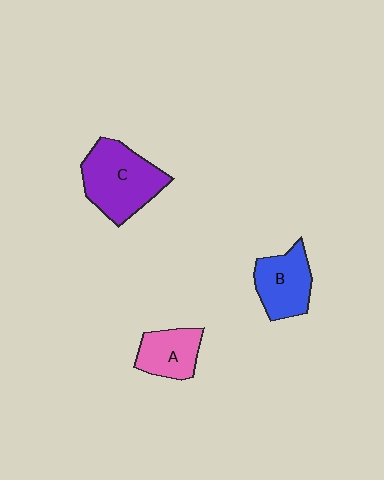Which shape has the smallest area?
Shape A (pink).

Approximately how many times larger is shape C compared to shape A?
Approximately 1.7 times.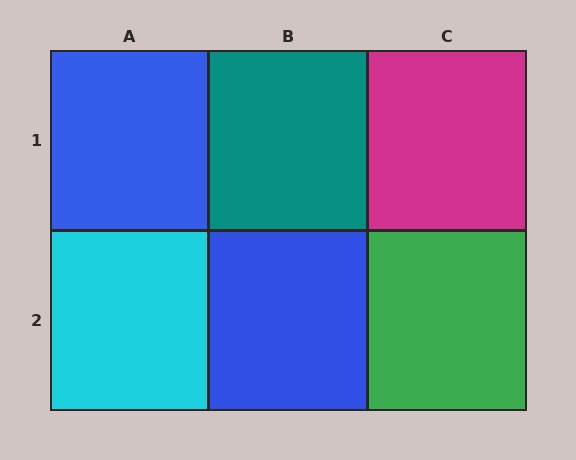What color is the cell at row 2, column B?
Blue.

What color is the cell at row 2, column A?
Cyan.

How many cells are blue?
2 cells are blue.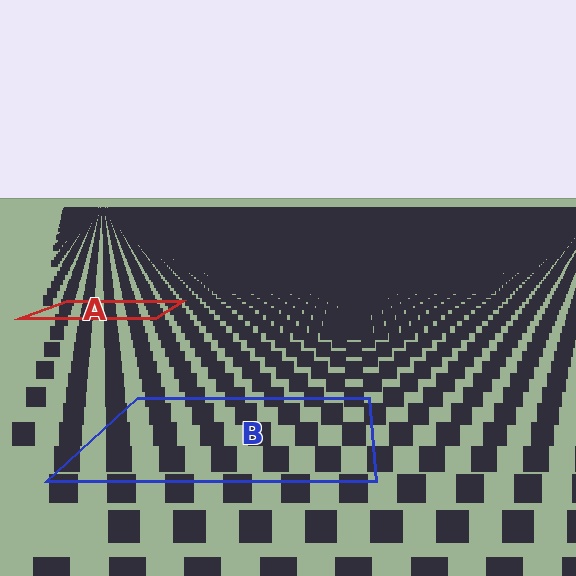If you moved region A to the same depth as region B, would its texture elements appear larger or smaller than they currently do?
They would appear larger. At a closer depth, the same texture elements are projected at a bigger on-screen size.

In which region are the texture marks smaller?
The texture marks are smaller in region A, because it is farther away.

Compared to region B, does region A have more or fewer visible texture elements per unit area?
Region A has more texture elements per unit area — they are packed more densely because it is farther away.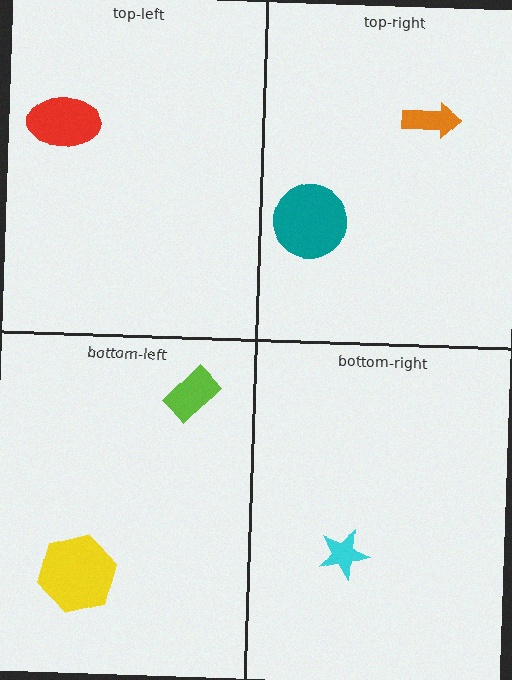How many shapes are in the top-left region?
1.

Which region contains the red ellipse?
The top-left region.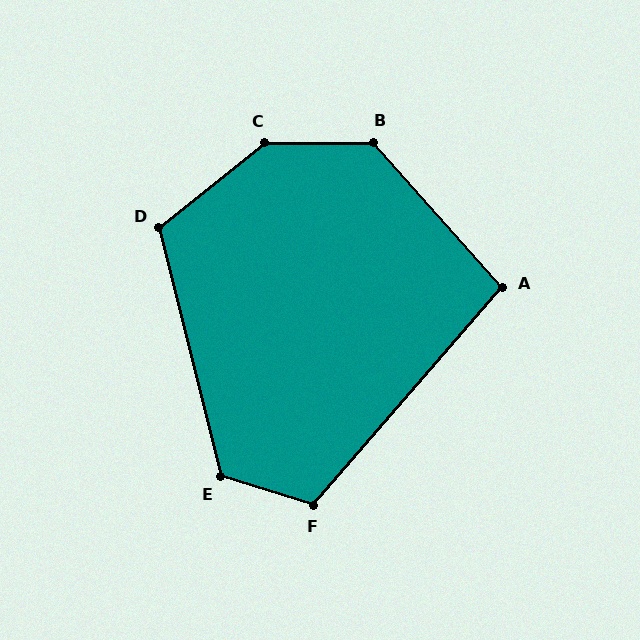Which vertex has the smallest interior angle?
A, at approximately 97 degrees.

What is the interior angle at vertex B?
Approximately 131 degrees (obtuse).